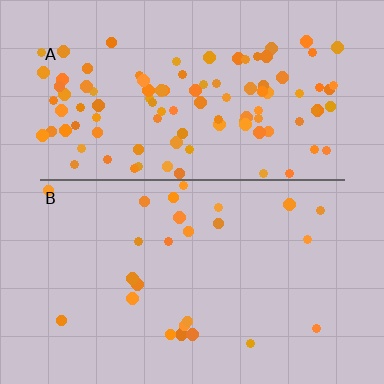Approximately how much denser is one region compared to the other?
Approximately 4.1× — region A over region B.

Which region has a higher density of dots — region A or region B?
A (the top).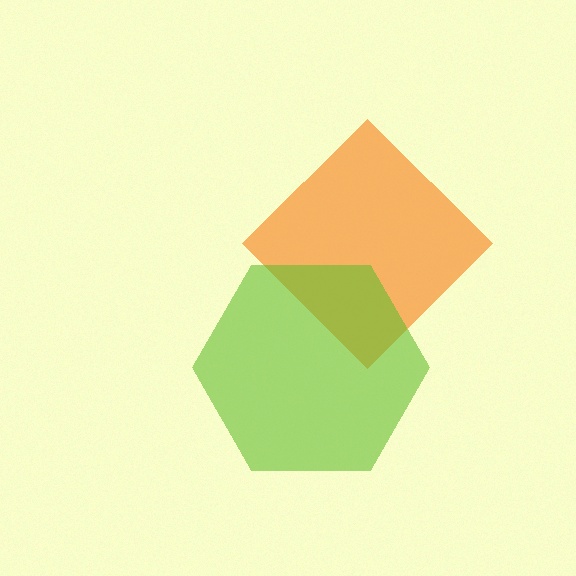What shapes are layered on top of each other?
The layered shapes are: an orange diamond, a lime hexagon.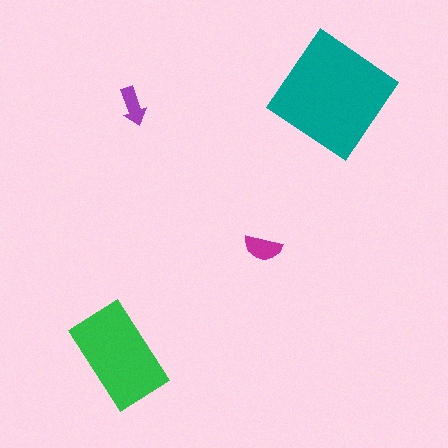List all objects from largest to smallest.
The teal diamond, the green rectangle, the magenta semicircle, the purple arrow.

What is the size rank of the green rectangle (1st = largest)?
2nd.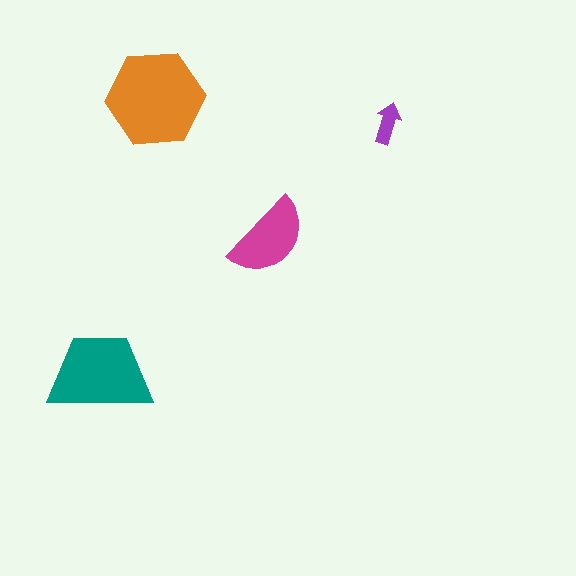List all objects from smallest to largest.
The purple arrow, the magenta semicircle, the teal trapezoid, the orange hexagon.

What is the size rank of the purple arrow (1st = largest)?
4th.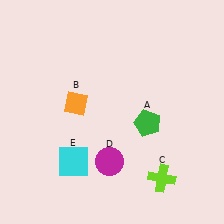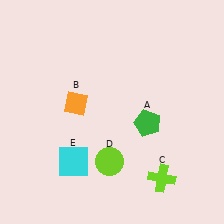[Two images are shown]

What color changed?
The circle (D) changed from magenta in Image 1 to lime in Image 2.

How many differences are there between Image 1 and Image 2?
There is 1 difference between the two images.